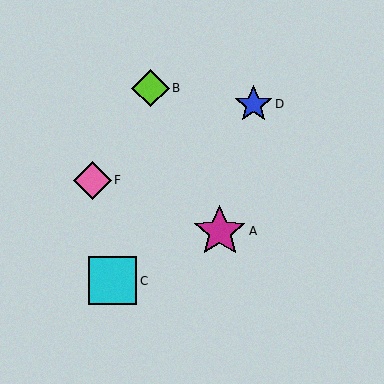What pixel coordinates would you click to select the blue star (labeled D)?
Click at (253, 104) to select the blue star D.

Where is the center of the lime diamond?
The center of the lime diamond is at (150, 88).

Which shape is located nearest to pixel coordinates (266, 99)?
The blue star (labeled D) at (253, 104) is nearest to that location.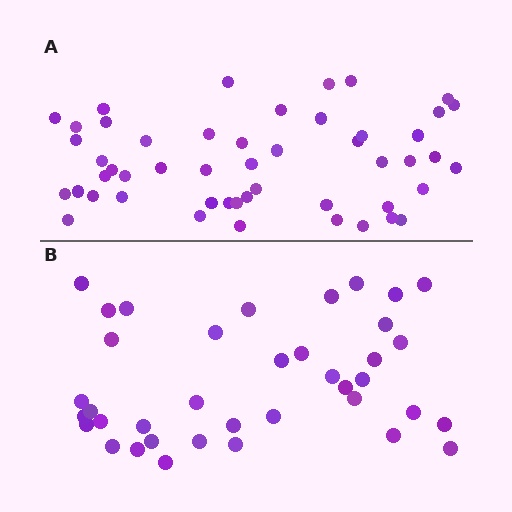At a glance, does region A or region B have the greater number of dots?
Region A (the top region) has more dots.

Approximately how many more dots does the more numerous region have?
Region A has roughly 12 or so more dots than region B.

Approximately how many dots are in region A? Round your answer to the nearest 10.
About 50 dots.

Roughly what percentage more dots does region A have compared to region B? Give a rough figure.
About 30% more.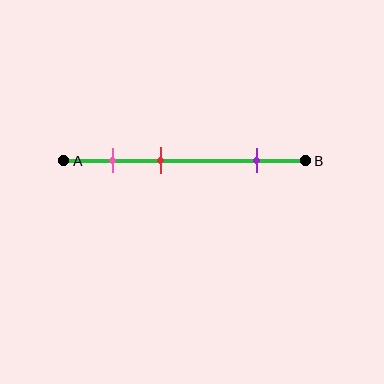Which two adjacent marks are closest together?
The pink and red marks are the closest adjacent pair.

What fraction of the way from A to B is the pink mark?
The pink mark is approximately 20% (0.2) of the way from A to B.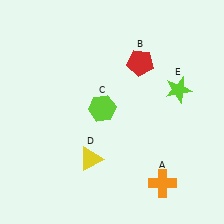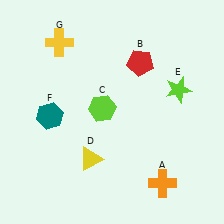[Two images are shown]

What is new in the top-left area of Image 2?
A yellow cross (G) was added in the top-left area of Image 2.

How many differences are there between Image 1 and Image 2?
There are 2 differences between the two images.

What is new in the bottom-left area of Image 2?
A teal hexagon (F) was added in the bottom-left area of Image 2.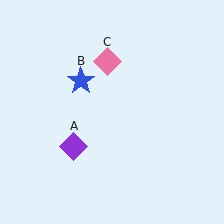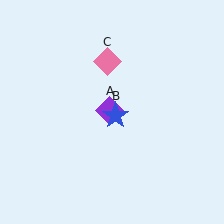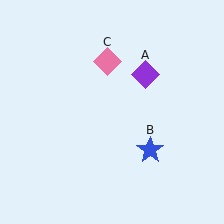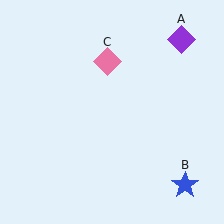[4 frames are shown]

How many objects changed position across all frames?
2 objects changed position: purple diamond (object A), blue star (object B).